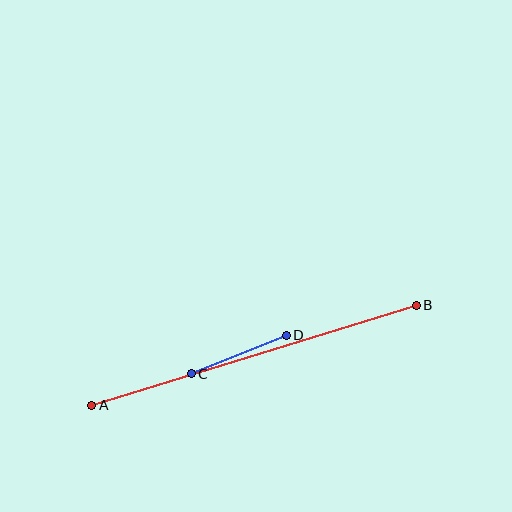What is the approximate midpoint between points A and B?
The midpoint is at approximately (254, 355) pixels.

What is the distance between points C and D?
The distance is approximately 102 pixels.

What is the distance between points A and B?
The distance is approximately 340 pixels.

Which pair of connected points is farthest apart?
Points A and B are farthest apart.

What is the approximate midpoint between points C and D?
The midpoint is at approximately (239, 354) pixels.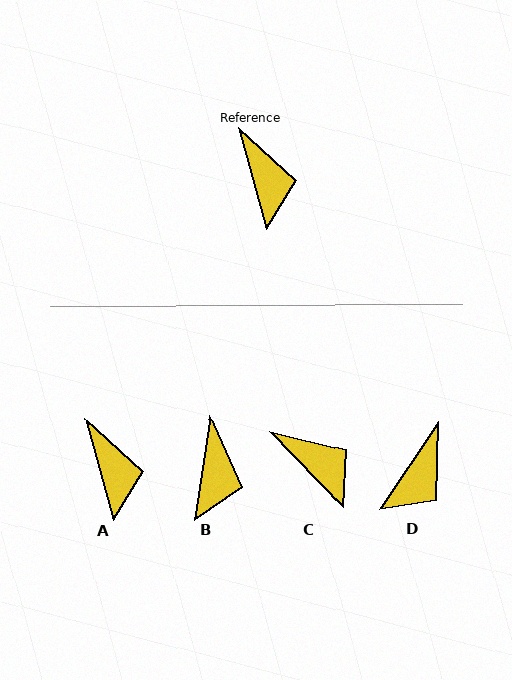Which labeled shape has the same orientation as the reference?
A.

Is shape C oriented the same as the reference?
No, it is off by about 29 degrees.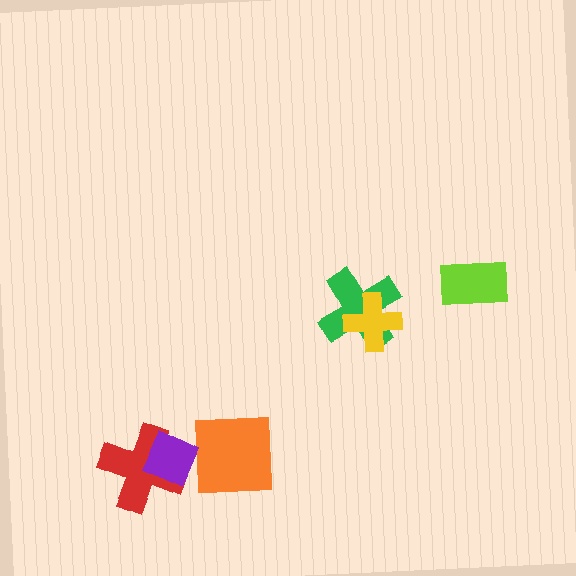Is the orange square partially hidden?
No, no other shape covers it.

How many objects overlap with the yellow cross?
1 object overlaps with the yellow cross.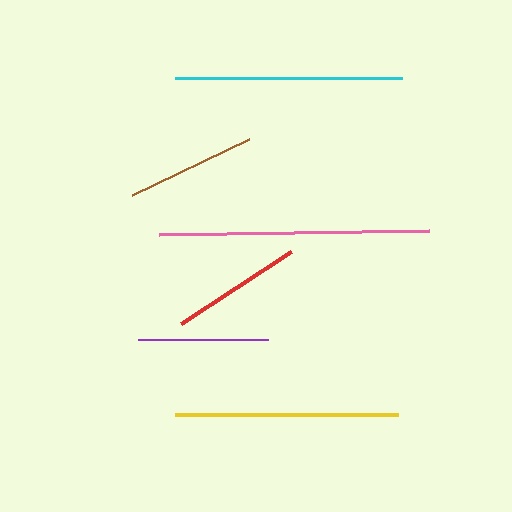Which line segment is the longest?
The pink line is the longest at approximately 271 pixels.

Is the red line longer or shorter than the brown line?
The red line is longer than the brown line.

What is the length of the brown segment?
The brown segment is approximately 130 pixels long.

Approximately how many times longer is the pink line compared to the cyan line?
The pink line is approximately 1.2 times the length of the cyan line.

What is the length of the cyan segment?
The cyan segment is approximately 228 pixels long.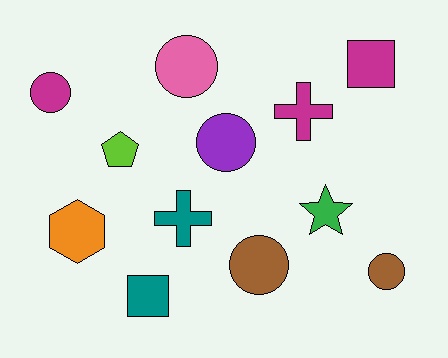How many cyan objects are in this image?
There are no cyan objects.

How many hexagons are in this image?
There is 1 hexagon.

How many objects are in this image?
There are 12 objects.